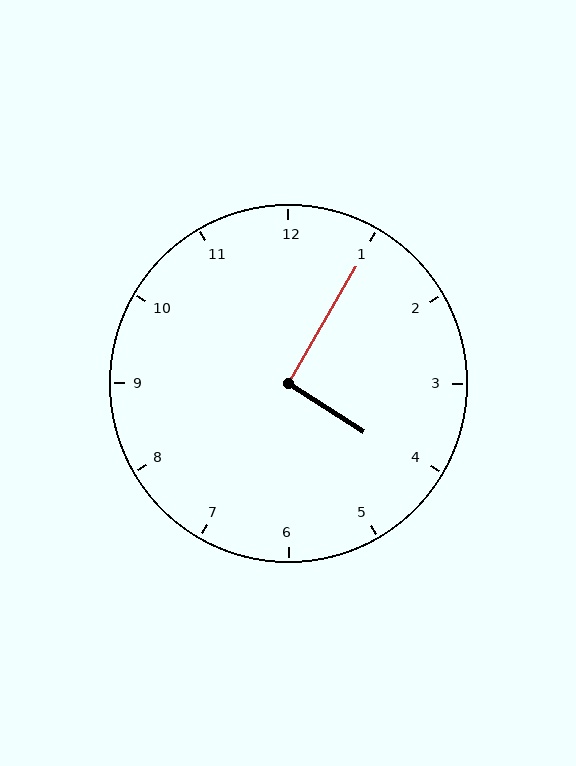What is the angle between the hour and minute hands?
Approximately 92 degrees.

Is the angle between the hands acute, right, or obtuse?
It is right.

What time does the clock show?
4:05.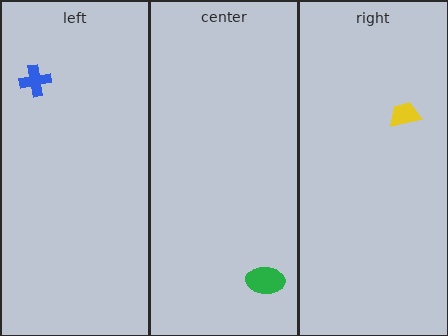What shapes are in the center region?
The green ellipse.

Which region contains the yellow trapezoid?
The right region.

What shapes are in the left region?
The blue cross.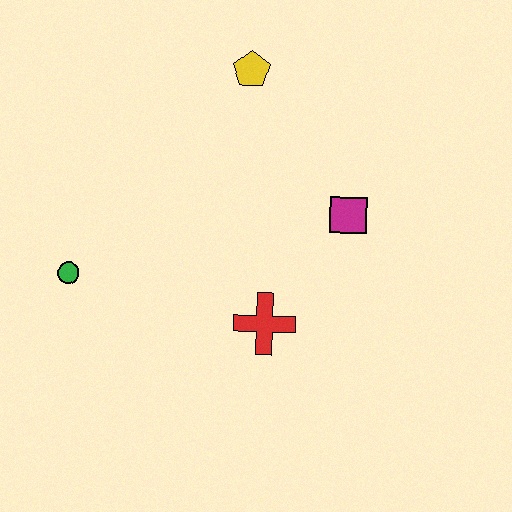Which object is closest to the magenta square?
The red cross is closest to the magenta square.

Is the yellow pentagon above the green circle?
Yes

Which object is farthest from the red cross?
The yellow pentagon is farthest from the red cross.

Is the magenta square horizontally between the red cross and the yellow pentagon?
No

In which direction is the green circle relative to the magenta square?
The green circle is to the left of the magenta square.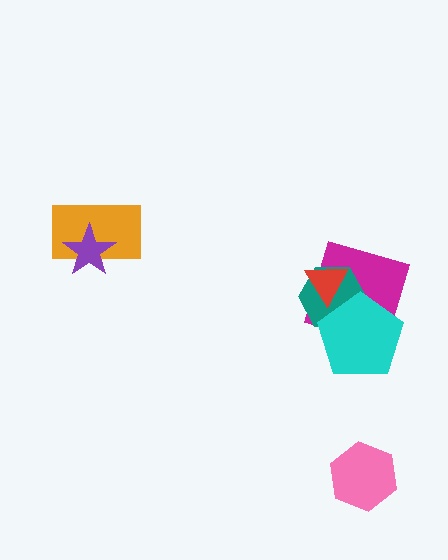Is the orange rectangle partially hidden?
Yes, it is partially covered by another shape.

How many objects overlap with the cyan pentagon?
2 objects overlap with the cyan pentagon.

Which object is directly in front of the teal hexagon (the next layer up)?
The red triangle is directly in front of the teal hexagon.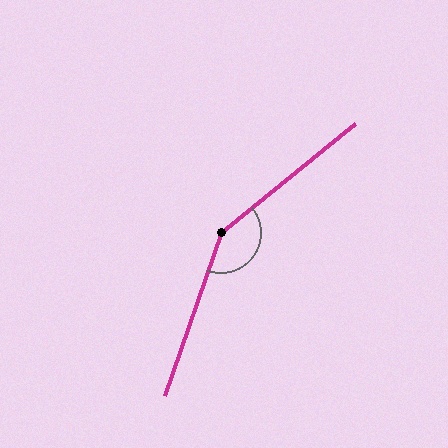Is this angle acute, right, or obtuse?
It is obtuse.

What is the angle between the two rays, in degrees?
Approximately 148 degrees.